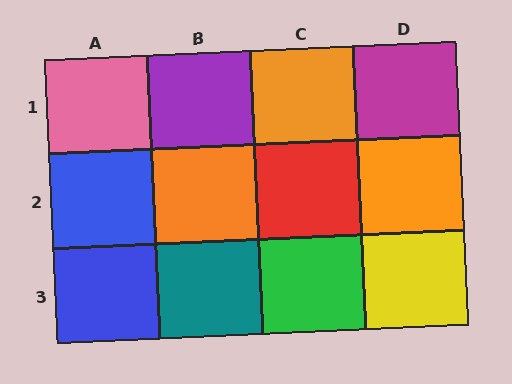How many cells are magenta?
1 cell is magenta.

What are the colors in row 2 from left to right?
Blue, orange, red, orange.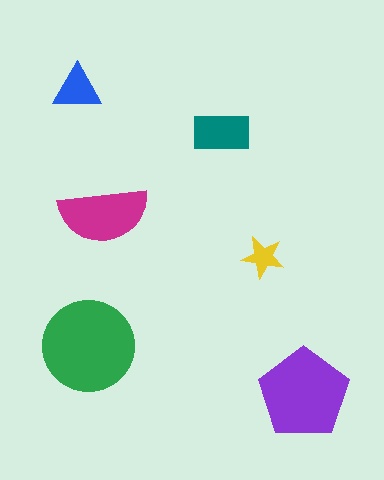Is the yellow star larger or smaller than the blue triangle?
Smaller.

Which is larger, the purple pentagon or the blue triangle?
The purple pentagon.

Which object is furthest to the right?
The purple pentagon is rightmost.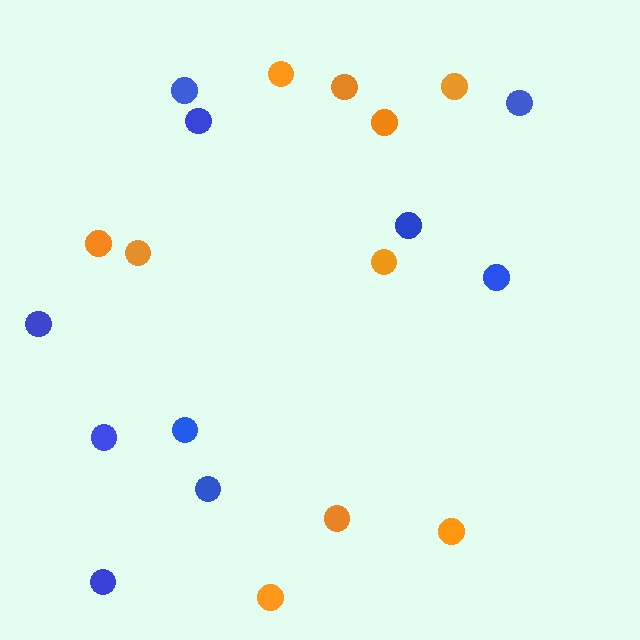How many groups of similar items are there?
There are 2 groups: one group of orange circles (10) and one group of blue circles (10).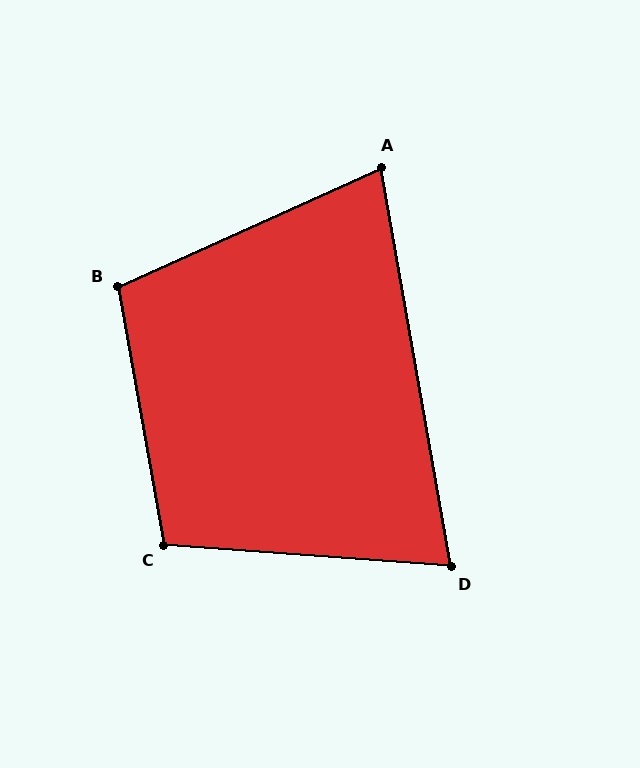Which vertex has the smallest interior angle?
A, at approximately 76 degrees.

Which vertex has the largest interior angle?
C, at approximately 104 degrees.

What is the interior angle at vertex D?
Approximately 76 degrees (acute).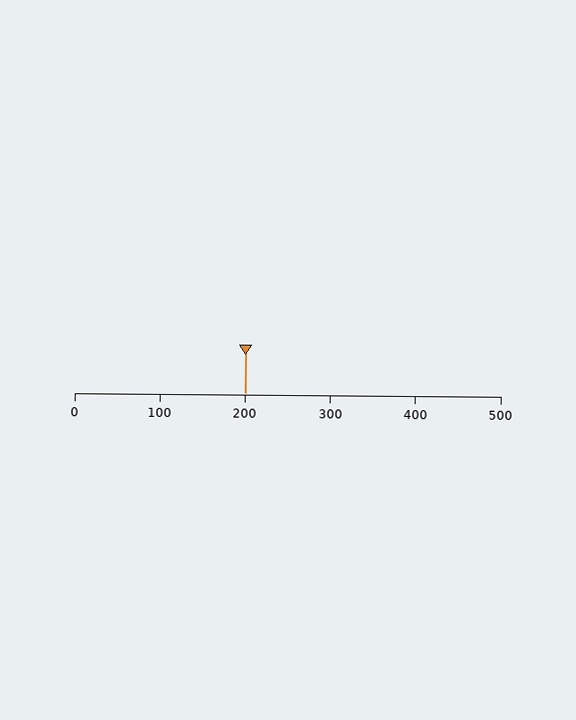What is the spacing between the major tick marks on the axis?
The major ticks are spaced 100 apart.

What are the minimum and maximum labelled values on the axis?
The axis runs from 0 to 500.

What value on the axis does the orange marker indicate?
The marker indicates approximately 200.